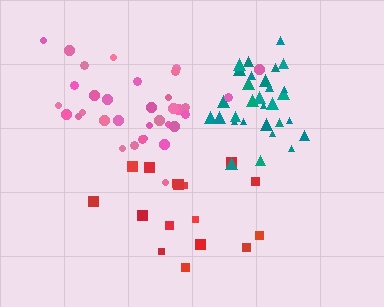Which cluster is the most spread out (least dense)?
Red.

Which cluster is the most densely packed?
Teal.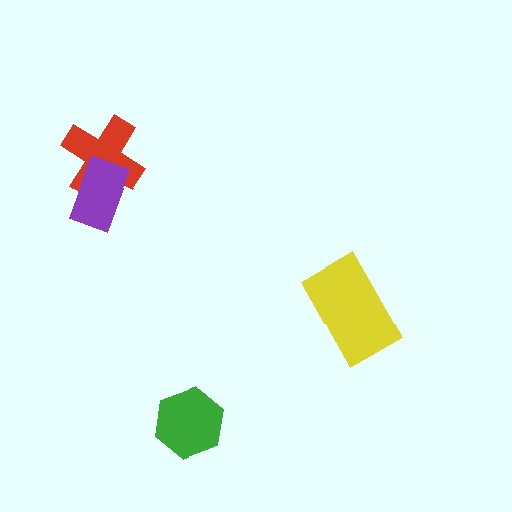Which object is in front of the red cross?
The purple rectangle is in front of the red cross.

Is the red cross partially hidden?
Yes, it is partially covered by another shape.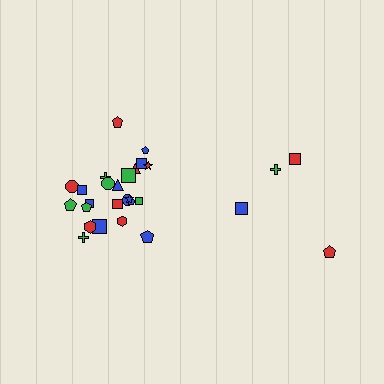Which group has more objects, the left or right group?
The left group.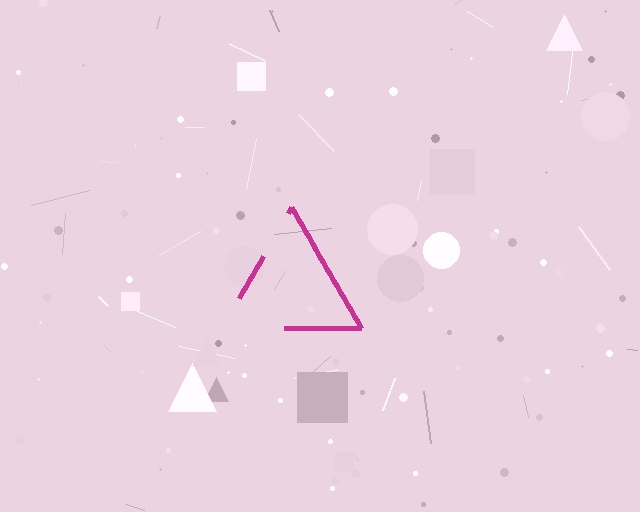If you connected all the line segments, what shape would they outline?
They would outline a triangle.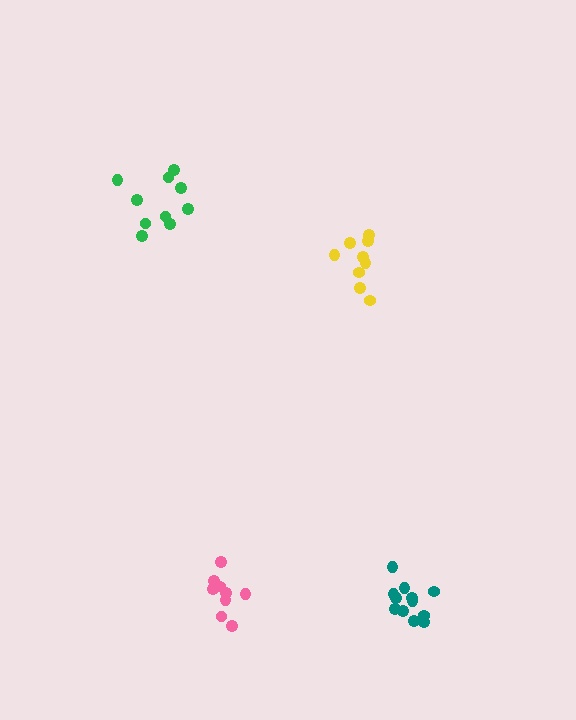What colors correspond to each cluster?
The clusters are colored: green, pink, yellow, teal.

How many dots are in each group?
Group 1: 10 dots, Group 2: 9 dots, Group 3: 10 dots, Group 4: 13 dots (42 total).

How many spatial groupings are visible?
There are 4 spatial groupings.